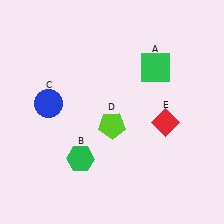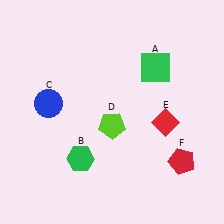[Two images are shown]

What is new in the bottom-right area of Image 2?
A red pentagon (F) was added in the bottom-right area of Image 2.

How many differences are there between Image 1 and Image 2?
There is 1 difference between the two images.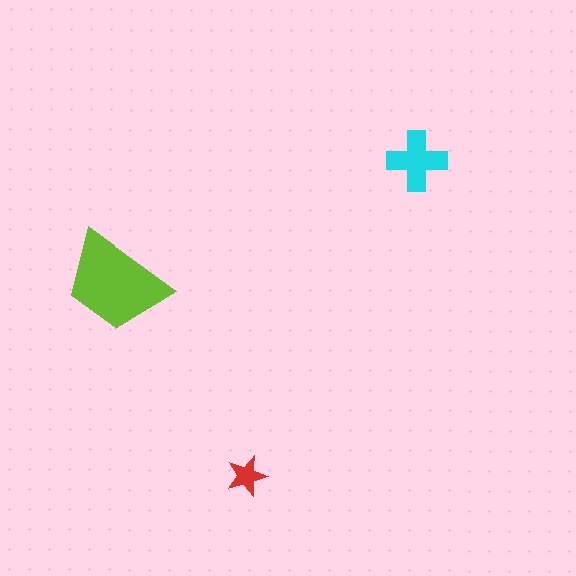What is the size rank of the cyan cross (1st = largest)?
2nd.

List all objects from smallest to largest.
The red star, the cyan cross, the lime trapezoid.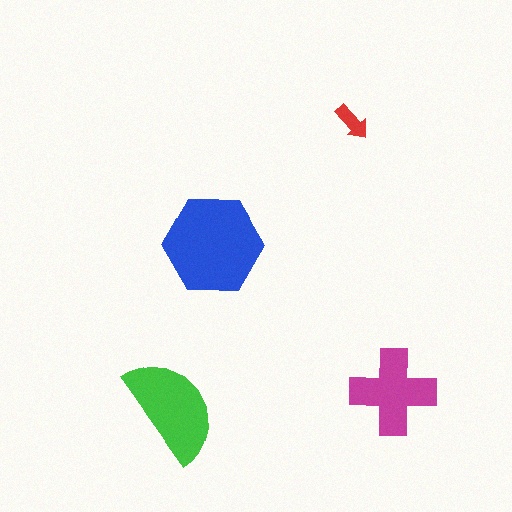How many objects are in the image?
There are 4 objects in the image.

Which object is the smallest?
The red arrow.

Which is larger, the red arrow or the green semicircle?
The green semicircle.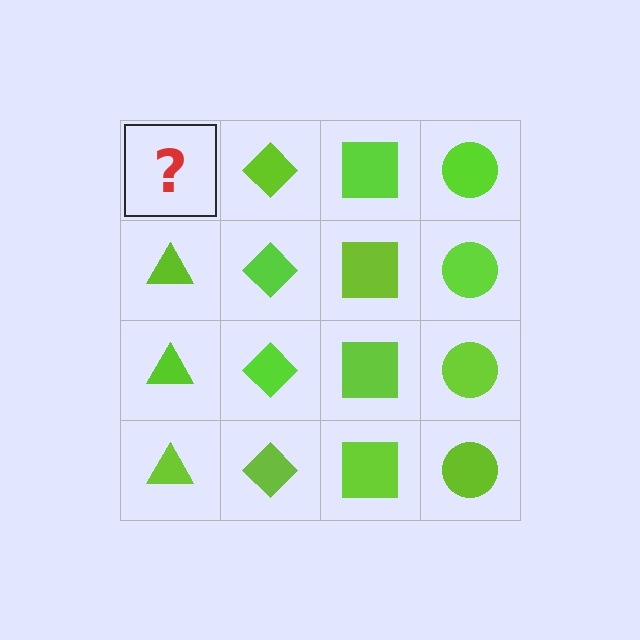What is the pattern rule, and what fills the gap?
The rule is that each column has a consistent shape. The gap should be filled with a lime triangle.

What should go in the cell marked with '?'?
The missing cell should contain a lime triangle.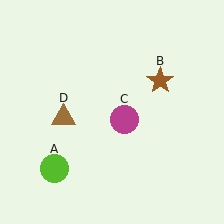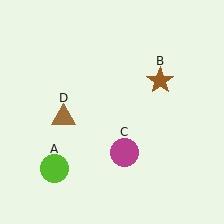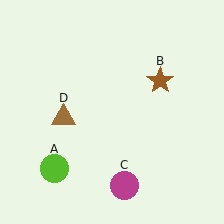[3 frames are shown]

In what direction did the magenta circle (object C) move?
The magenta circle (object C) moved down.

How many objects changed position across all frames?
1 object changed position: magenta circle (object C).